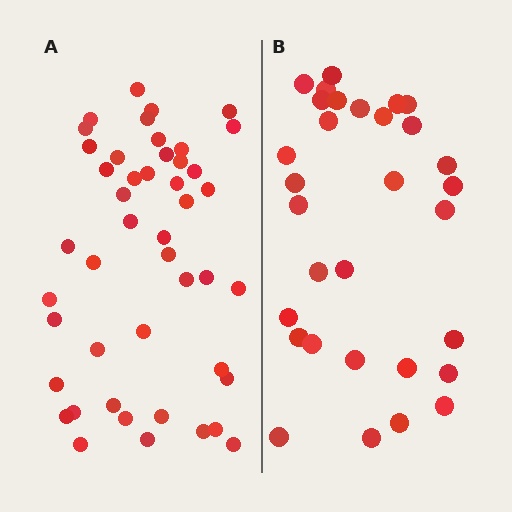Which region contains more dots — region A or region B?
Region A (the left region) has more dots.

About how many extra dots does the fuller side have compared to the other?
Region A has approximately 15 more dots than region B.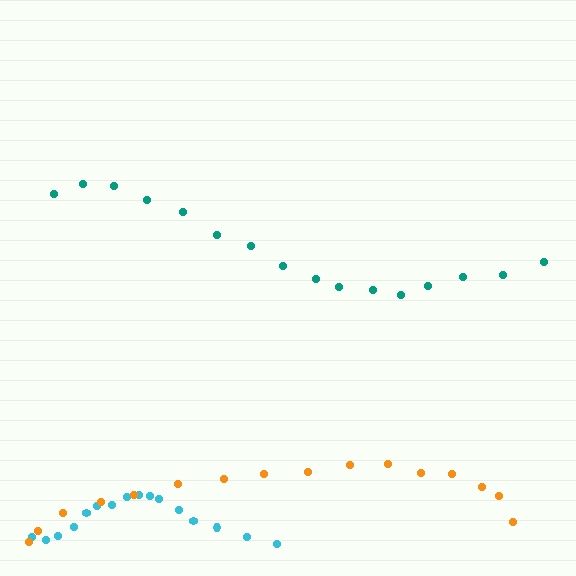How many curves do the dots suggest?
There are 3 distinct paths.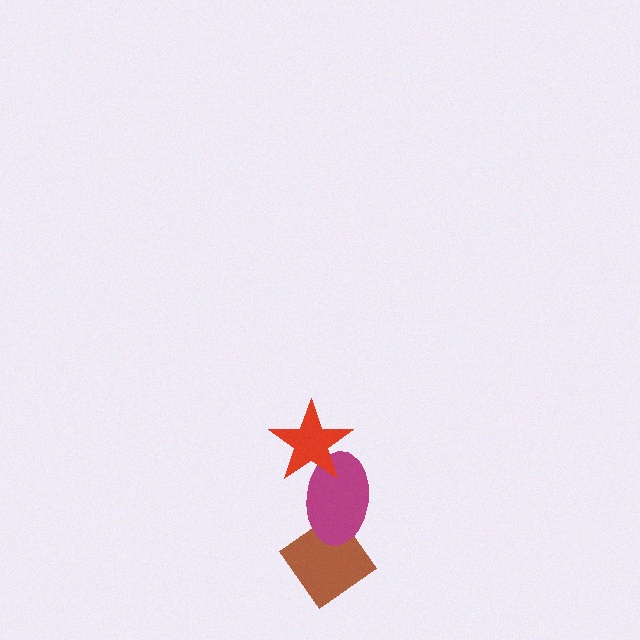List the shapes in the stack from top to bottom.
From top to bottom: the red star, the magenta ellipse, the brown diamond.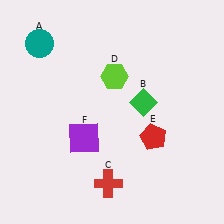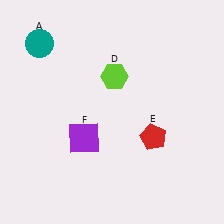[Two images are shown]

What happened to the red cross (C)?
The red cross (C) was removed in Image 2. It was in the bottom-left area of Image 1.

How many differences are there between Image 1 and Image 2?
There are 2 differences between the two images.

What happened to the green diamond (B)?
The green diamond (B) was removed in Image 2. It was in the top-right area of Image 1.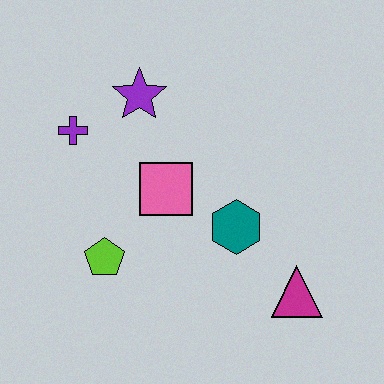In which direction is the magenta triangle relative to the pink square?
The magenta triangle is to the right of the pink square.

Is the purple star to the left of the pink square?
Yes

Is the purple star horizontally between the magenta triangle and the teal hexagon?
No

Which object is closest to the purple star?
The purple cross is closest to the purple star.